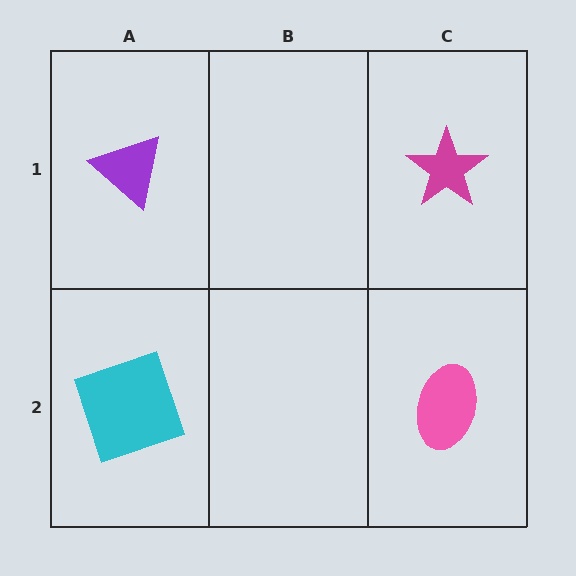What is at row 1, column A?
A purple triangle.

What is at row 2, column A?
A cyan square.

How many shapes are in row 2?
2 shapes.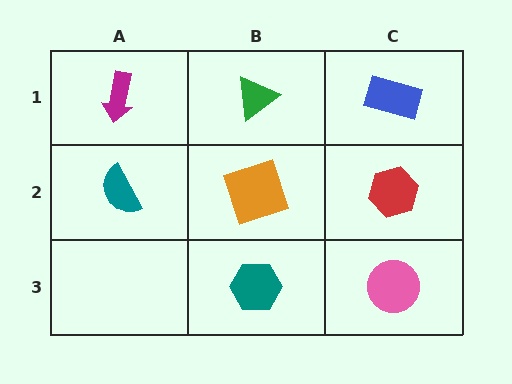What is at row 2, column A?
A teal semicircle.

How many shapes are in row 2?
3 shapes.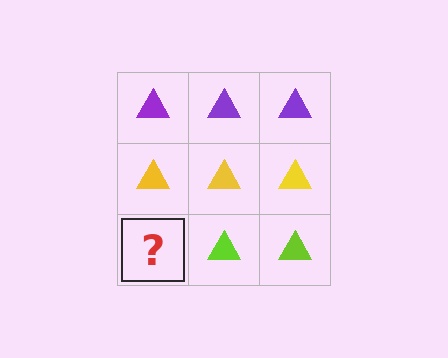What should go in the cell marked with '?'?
The missing cell should contain a lime triangle.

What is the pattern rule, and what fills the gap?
The rule is that each row has a consistent color. The gap should be filled with a lime triangle.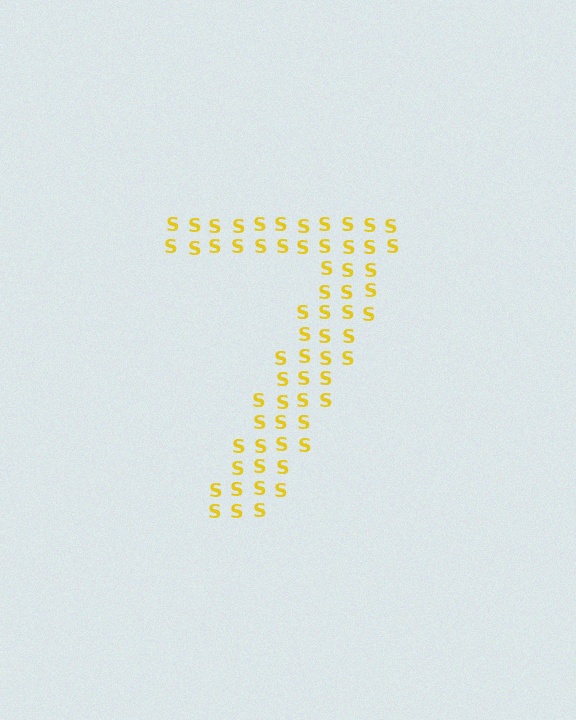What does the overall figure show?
The overall figure shows the digit 7.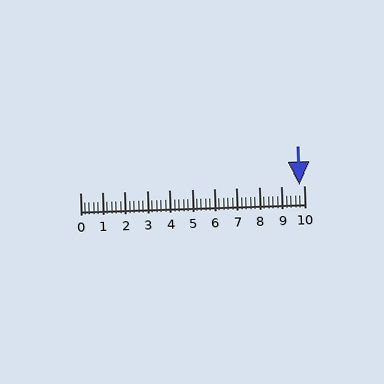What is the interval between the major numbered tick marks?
The major tick marks are spaced 1 units apart.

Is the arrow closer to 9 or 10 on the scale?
The arrow is closer to 10.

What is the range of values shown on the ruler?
The ruler shows values from 0 to 10.